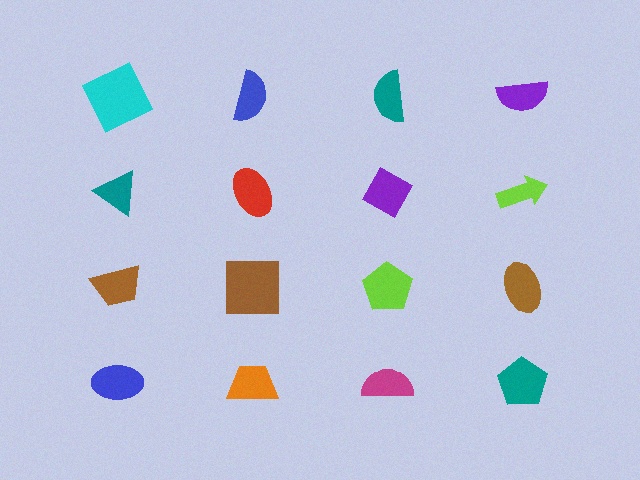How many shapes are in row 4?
4 shapes.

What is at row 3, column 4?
A brown ellipse.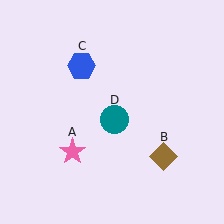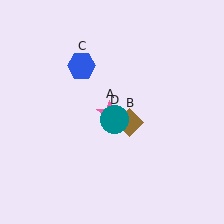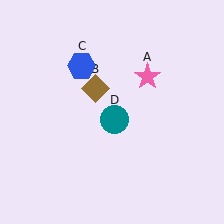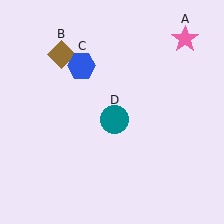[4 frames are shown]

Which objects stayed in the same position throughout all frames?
Blue hexagon (object C) and teal circle (object D) remained stationary.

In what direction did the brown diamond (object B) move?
The brown diamond (object B) moved up and to the left.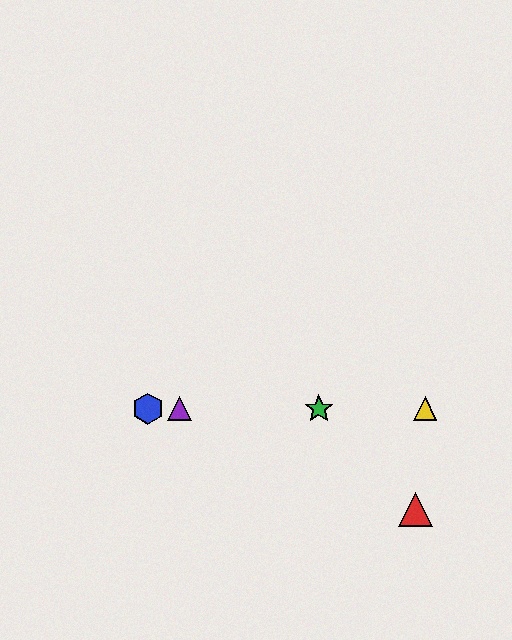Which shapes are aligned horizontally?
The blue hexagon, the green star, the yellow triangle, the purple triangle are aligned horizontally.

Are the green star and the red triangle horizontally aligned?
No, the green star is at y≈409 and the red triangle is at y≈509.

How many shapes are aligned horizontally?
4 shapes (the blue hexagon, the green star, the yellow triangle, the purple triangle) are aligned horizontally.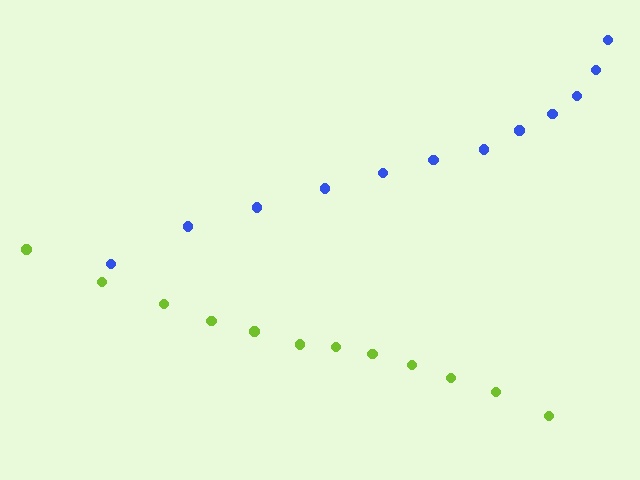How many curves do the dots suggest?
There are 2 distinct paths.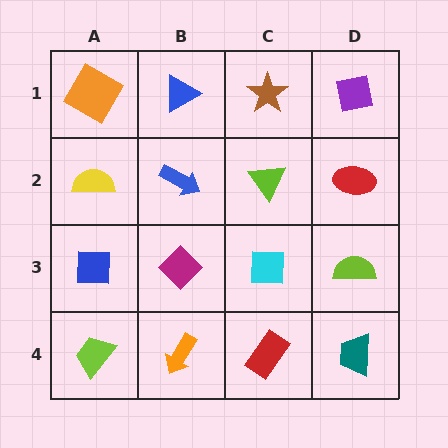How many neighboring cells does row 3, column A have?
3.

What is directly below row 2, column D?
A lime semicircle.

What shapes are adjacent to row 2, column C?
A brown star (row 1, column C), a cyan square (row 3, column C), a blue arrow (row 2, column B), a red ellipse (row 2, column D).